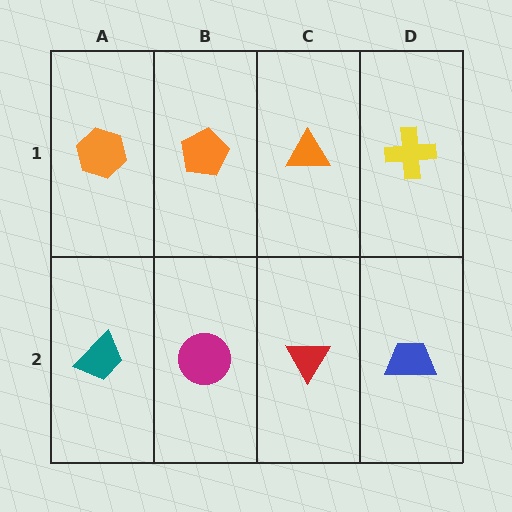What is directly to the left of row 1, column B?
An orange hexagon.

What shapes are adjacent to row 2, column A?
An orange hexagon (row 1, column A), a magenta circle (row 2, column B).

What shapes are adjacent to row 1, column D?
A blue trapezoid (row 2, column D), an orange triangle (row 1, column C).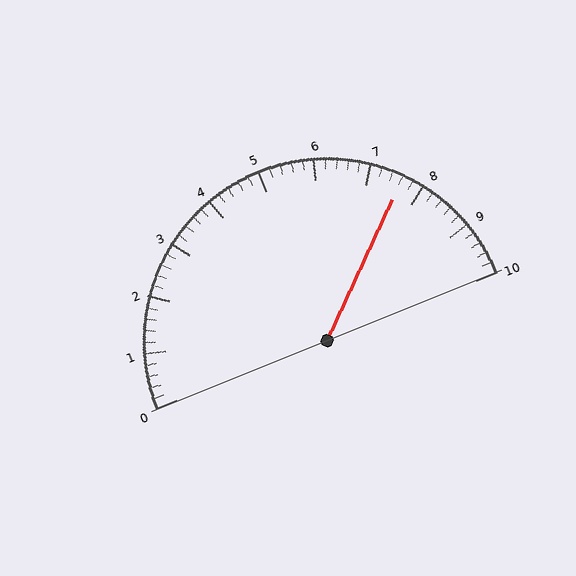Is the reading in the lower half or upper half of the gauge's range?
The reading is in the upper half of the range (0 to 10).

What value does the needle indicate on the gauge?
The needle indicates approximately 7.6.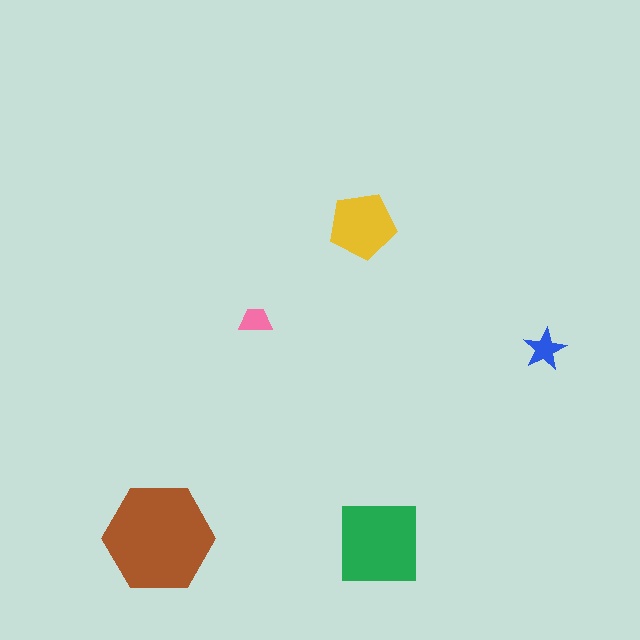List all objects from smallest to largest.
The pink trapezoid, the blue star, the yellow pentagon, the green square, the brown hexagon.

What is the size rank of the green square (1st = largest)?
2nd.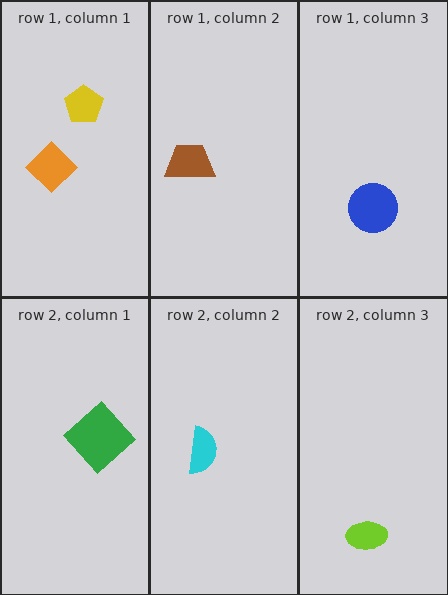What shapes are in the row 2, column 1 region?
The green diamond.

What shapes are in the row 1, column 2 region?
The brown trapezoid.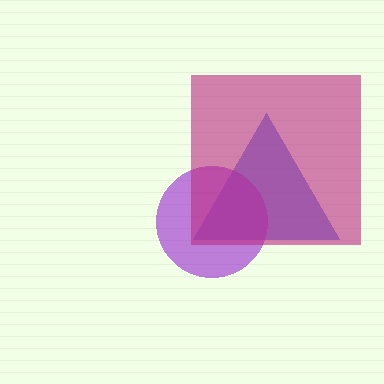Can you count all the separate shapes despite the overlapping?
Yes, there are 3 separate shapes.